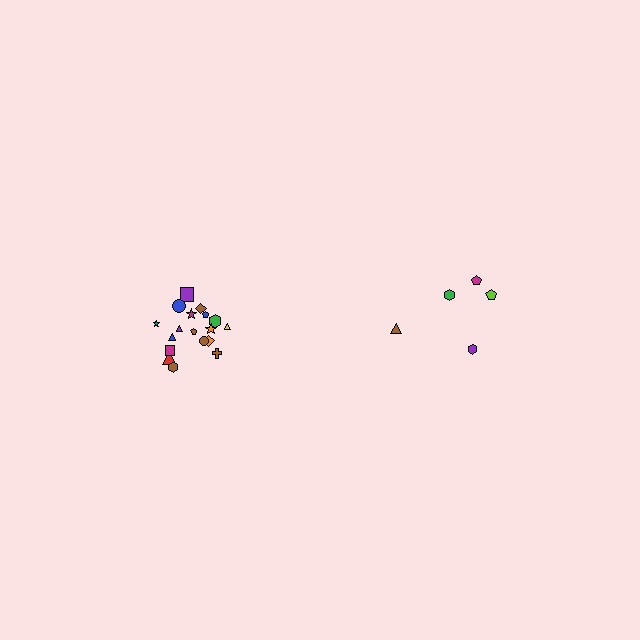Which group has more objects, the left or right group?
The left group.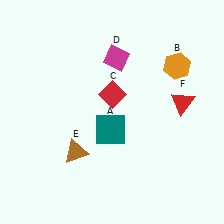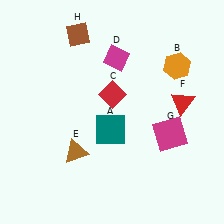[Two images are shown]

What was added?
A magenta square (G), a brown diamond (H) were added in Image 2.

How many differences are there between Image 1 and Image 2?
There are 2 differences between the two images.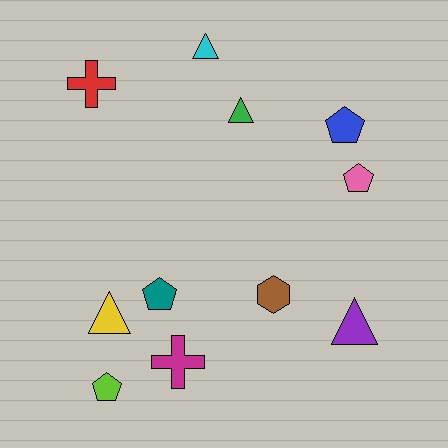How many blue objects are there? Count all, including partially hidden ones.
There is 1 blue object.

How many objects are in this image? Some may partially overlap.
There are 11 objects.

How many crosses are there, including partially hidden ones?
There are 2 crosses.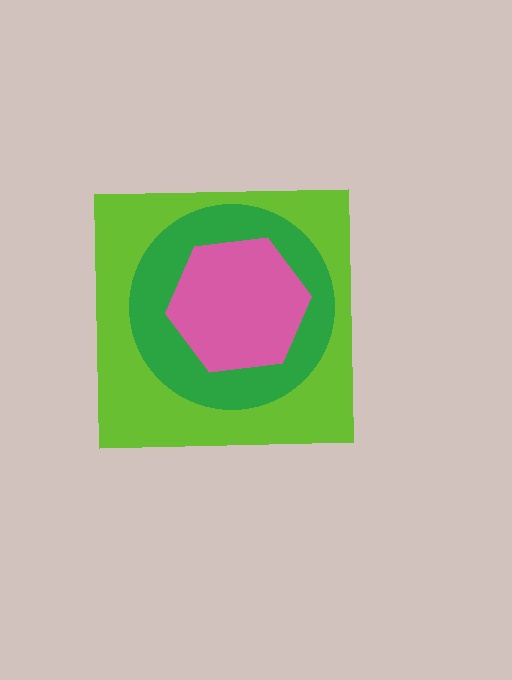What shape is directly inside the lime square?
The green circle.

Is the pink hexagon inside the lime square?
Yes.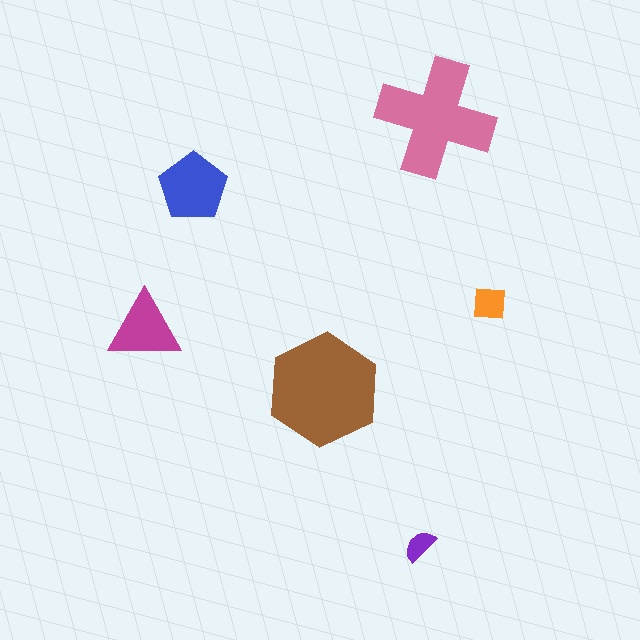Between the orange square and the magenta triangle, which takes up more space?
The magenta triangle.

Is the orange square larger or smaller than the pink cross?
Smaller.